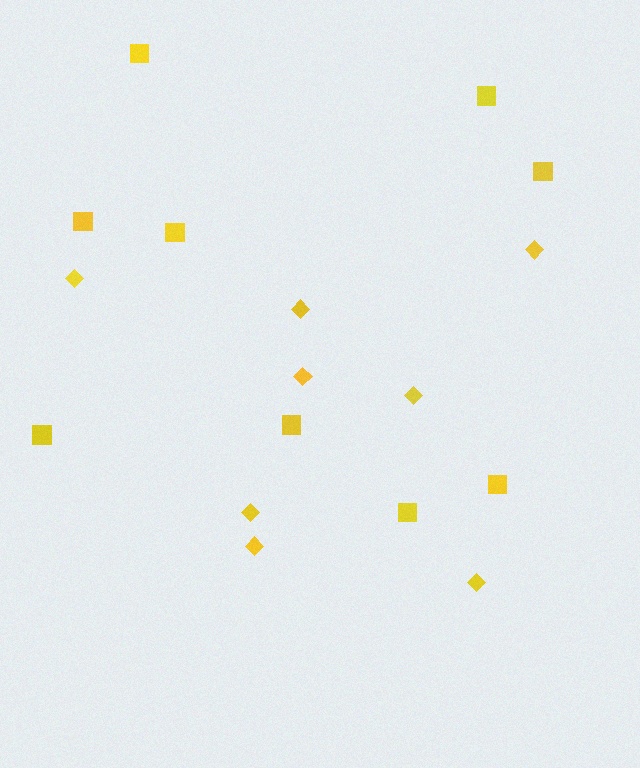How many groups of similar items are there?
There are 2 groups: one group of squares (9) and one group of diamonds (8).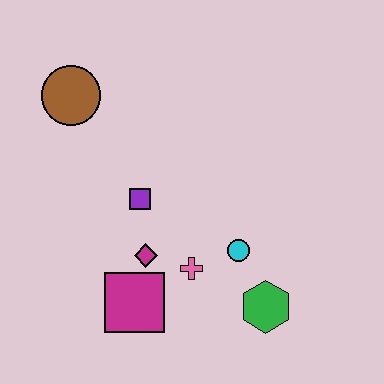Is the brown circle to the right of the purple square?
No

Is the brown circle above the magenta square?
Yes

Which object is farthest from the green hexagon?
The brown circle is farthest from the green hexagon.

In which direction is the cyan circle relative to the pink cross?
The cyan circle is to the right of the pink cross.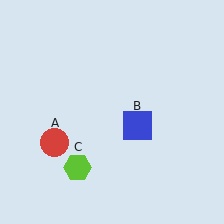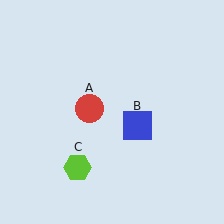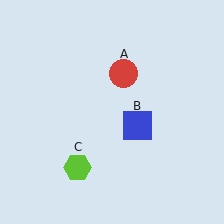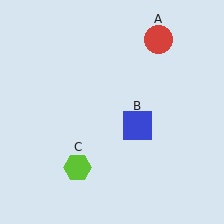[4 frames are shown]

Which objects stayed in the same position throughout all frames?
Blue square (object B) and lime hexagon (object C) remained stationary.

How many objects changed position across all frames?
1 object changed position: red circle (object A).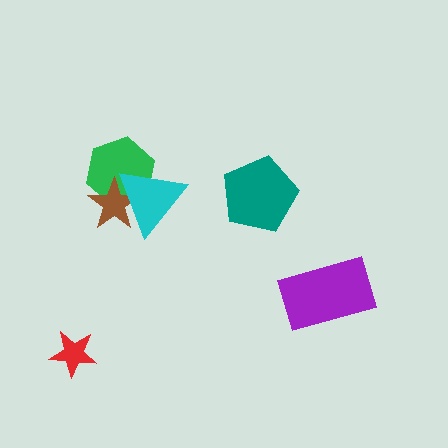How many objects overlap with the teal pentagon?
0 objects overlap with the teal pentagon.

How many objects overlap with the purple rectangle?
0 objects overlap with the purple rectangle.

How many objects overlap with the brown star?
2 objects overlap with the brown star.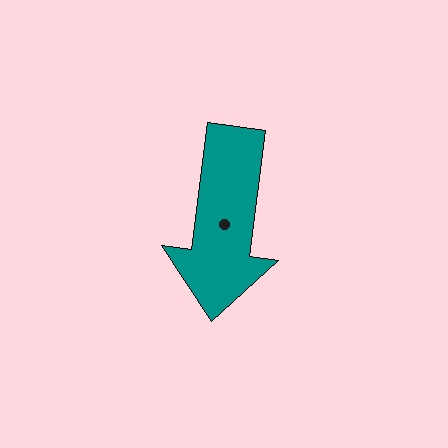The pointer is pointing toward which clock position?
Roughly 6 o'clock.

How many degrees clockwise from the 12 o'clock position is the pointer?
Approximately 187 degrees.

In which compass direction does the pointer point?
South.